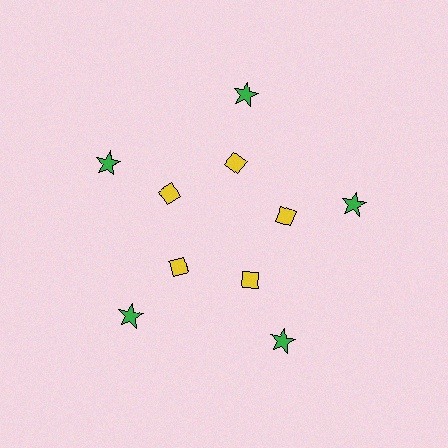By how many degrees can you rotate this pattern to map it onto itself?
The pattern maps onto itself every 72 degrees of rotation.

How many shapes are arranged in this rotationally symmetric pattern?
There are 10 shapes, arranged in 5 groups of 2.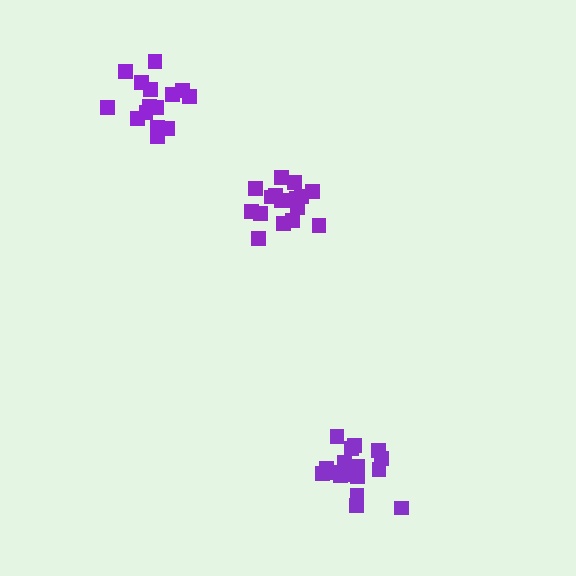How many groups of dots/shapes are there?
There are 3 groups.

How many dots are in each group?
Group 1: 17 dots, Group 2: 18 dots, Group 3: 15 dots (50 total).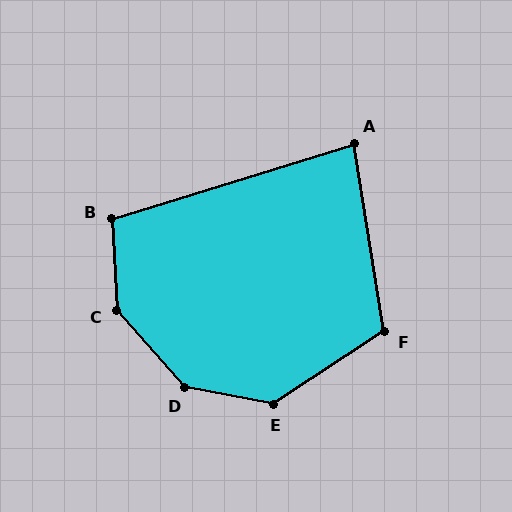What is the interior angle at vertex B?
Approximately 104 degrees (obtuse).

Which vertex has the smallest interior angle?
A, at approximately 82 degrees.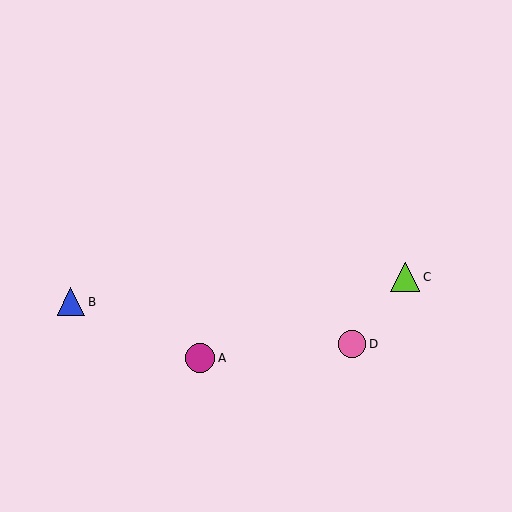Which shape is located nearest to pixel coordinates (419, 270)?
The lime triangle (labeled C) at (405, 277) is nearest to that location.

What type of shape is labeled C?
Shape C is a lime triangle.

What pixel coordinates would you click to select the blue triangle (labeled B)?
Click at (71, 302) to select the blue triangle B.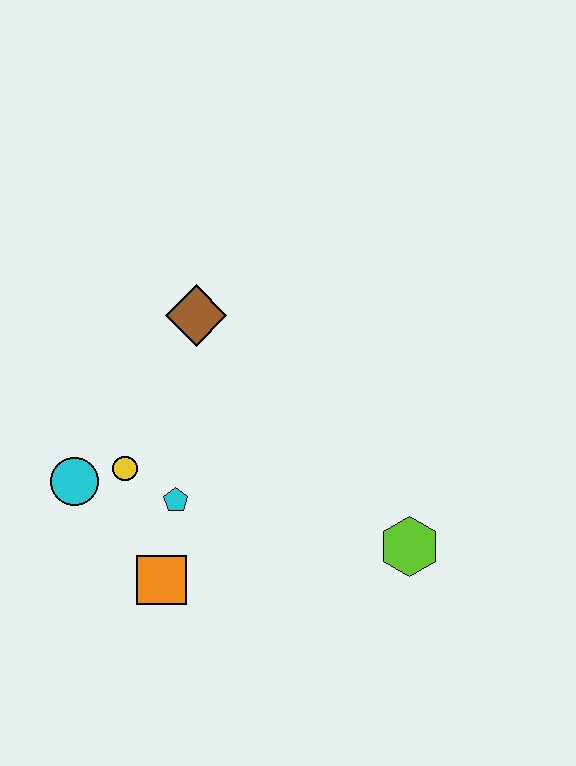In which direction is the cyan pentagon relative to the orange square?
The cyan pentagon is above the orange square.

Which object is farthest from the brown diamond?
The lime hexagon is farthest from the brown diamond.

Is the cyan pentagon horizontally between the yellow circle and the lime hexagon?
Yes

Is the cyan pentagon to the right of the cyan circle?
Yes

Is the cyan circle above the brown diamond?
No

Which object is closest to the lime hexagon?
The cyan pentagon is closest to the lime hexagon.